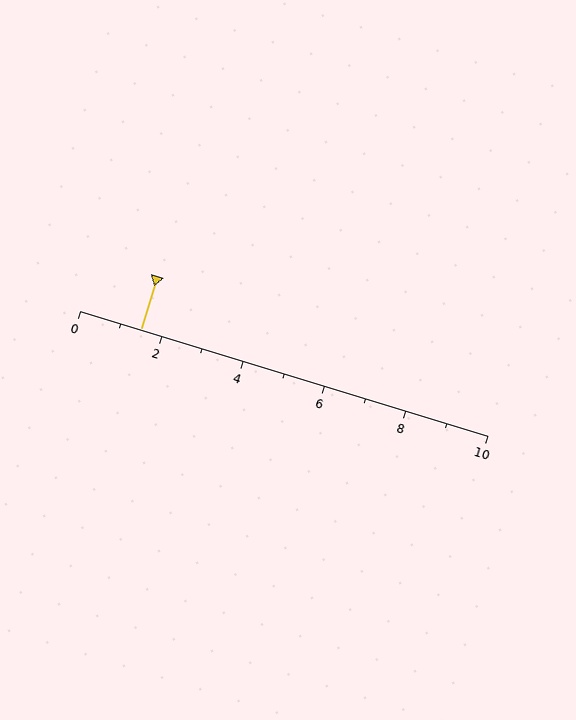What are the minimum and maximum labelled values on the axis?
The axis runs from 0 to 10.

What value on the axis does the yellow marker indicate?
The marker indicates approximately 1.5.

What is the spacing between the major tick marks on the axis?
The major ticks are spaced 2 apart.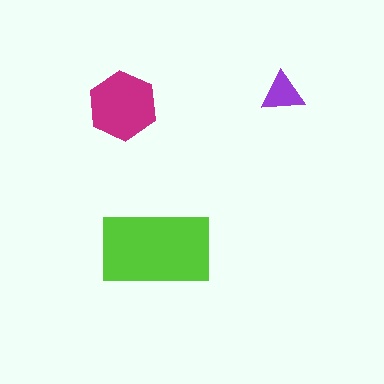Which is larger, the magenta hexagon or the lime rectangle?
The lime rectangle.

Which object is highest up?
The purple triangle is topmost.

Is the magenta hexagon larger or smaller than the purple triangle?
Larger.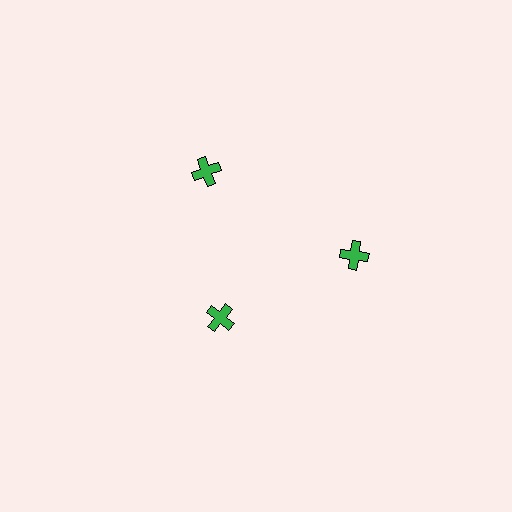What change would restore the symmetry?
The symmetry would be restored by moving it outward, back onto the ring so that all 3 crosses sit at equal angles and equal distance from the center.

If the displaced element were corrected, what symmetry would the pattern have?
It would have 3-fold rotational symmetry — the pattern would map onto itself every 120 degrees.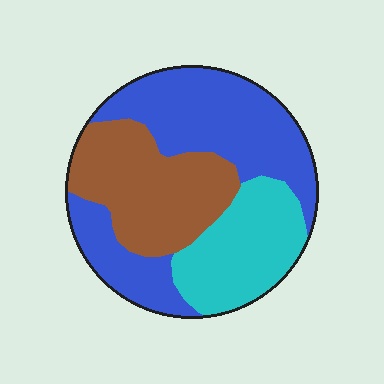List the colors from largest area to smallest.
From largest to smallest: blue, brown, cyan.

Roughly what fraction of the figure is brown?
Brown takes up about one third (1/3) of the figure.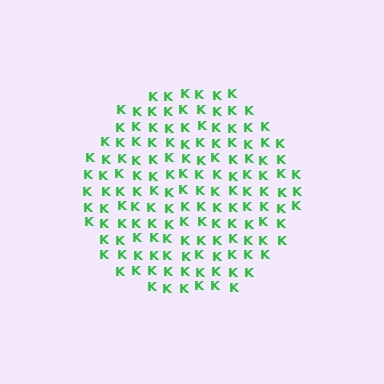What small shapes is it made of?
It is made of small letter K's.